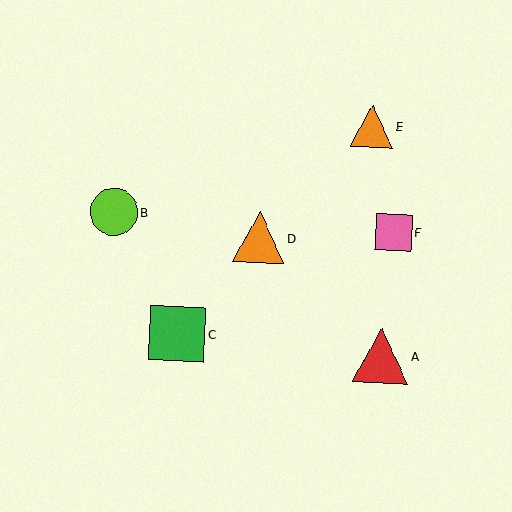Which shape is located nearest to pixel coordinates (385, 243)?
The pink square (labeled F) at (394, 232) is nearest to that location.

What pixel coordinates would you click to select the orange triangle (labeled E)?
Click at (372, 126) to select the orange triangle E.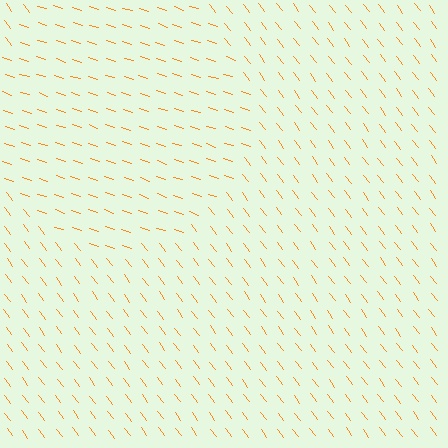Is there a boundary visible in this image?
Yes, there is a texture boundary formed by a change in line orientation.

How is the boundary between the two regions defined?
The boundary is defined purely by a change in line orientation (approximately 35 degrees difference). All lines are the same color and thickness.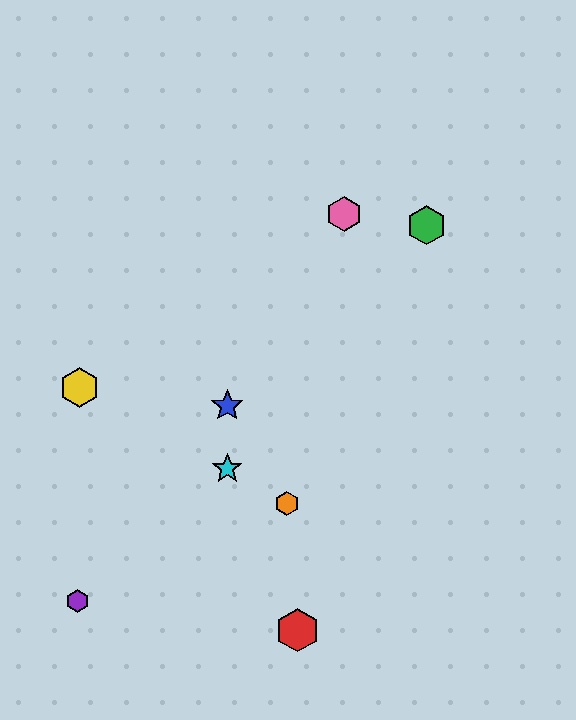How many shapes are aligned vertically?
2 shapes (the blue star, the cyan star) are aligned vertically.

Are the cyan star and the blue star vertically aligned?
Yes, both are at x≈227.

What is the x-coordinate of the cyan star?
The cyan star is at x≈227.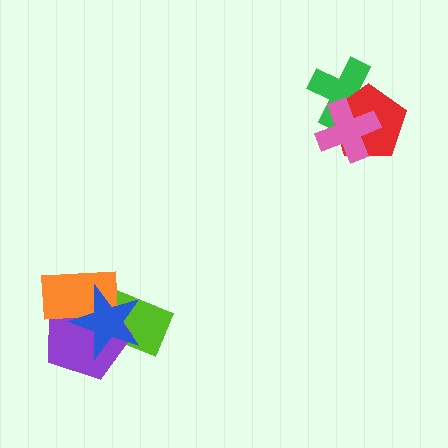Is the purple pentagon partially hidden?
Yes, it is partially covered by another shape.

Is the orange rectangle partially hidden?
Yes, it is partially covered by another shape.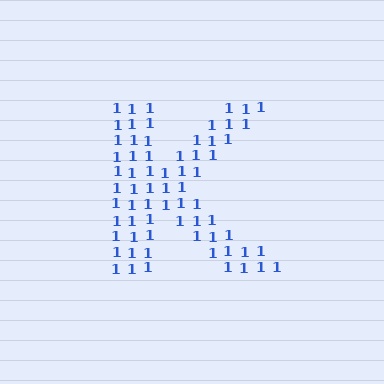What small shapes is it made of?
It is made of small digit 1's.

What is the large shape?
The large shape is the letter K.